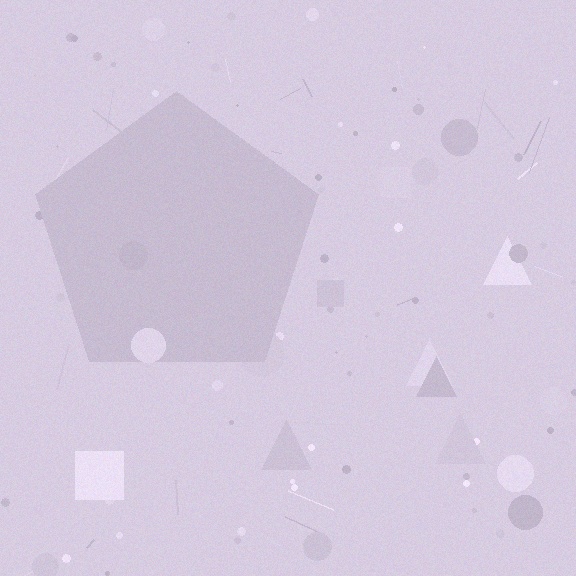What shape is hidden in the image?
A pentagon is hidden in the image.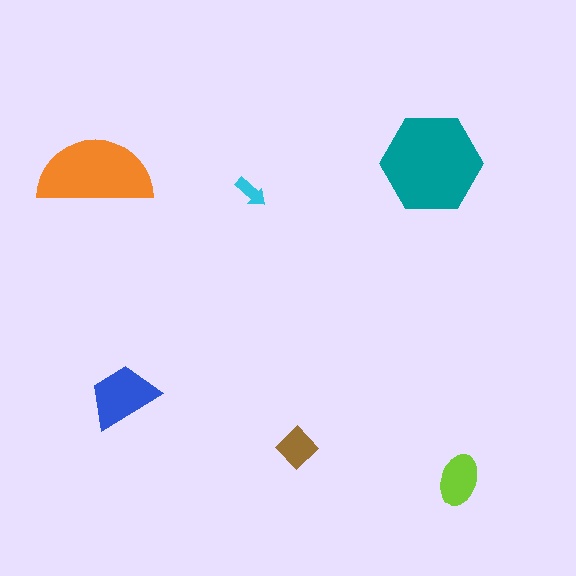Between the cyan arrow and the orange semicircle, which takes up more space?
The orange semicircle.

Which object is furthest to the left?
The orange semicircle is leftmost.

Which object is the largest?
The teal hexagon.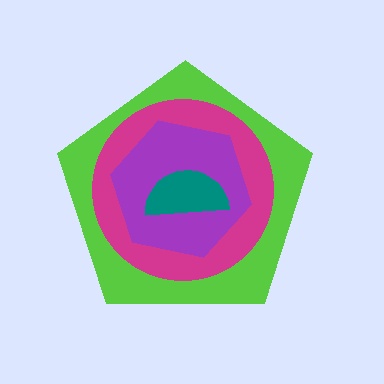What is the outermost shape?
The lime pentagon.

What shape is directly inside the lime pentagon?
The magenta circle.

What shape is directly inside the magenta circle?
The purple hexagon.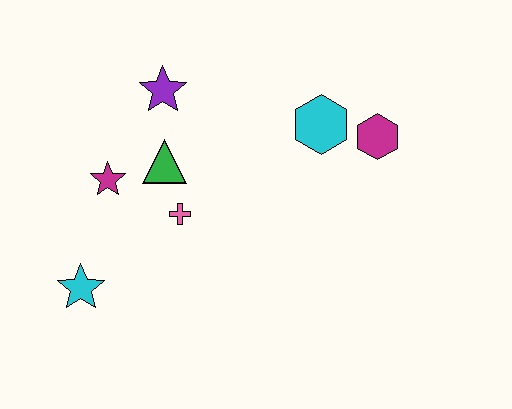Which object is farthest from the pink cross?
The magenta hexagon is farthest from the pink cross.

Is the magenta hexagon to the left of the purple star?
No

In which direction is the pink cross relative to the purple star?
The pink cross is below the purple star.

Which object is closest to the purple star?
The green triangle is closest to the purple star.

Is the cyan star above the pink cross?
No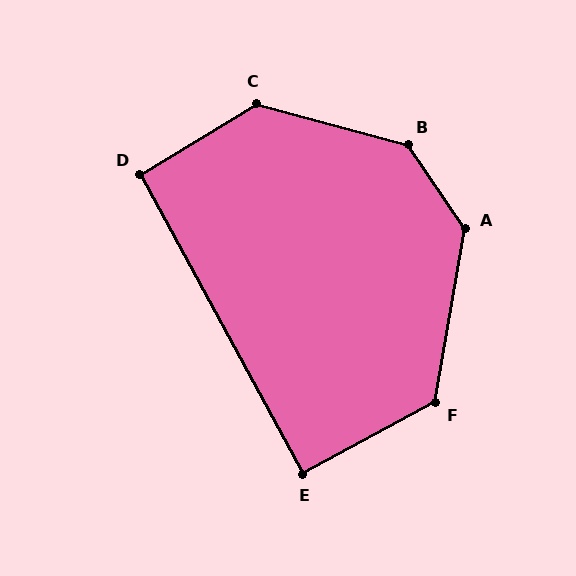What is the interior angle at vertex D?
Approximately 93 degrees (approximately right).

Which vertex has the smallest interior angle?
E, at approximately 90 degrees.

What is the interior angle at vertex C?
Approximately 134 degrees (obtuse).